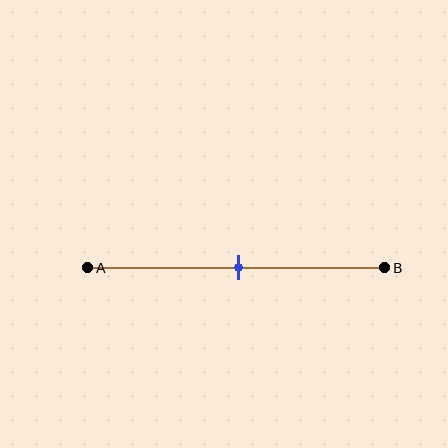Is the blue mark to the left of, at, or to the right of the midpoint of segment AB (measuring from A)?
The blue mark is approximately at the midpoint of segment AB.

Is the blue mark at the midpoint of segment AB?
Yes, the mark is approximately at the midpoint.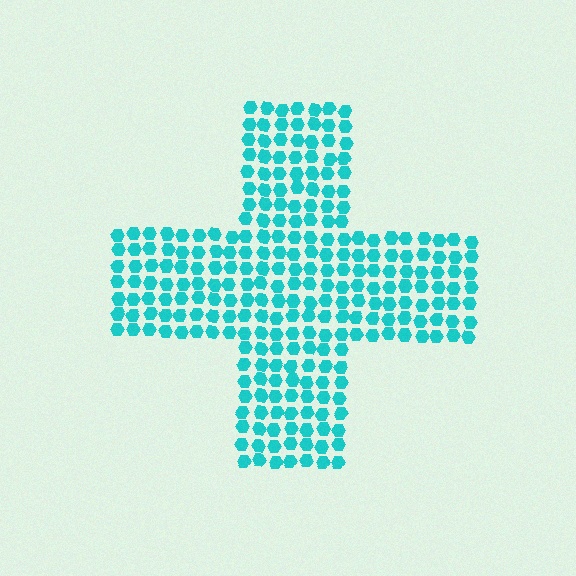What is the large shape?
The large shape is a cross.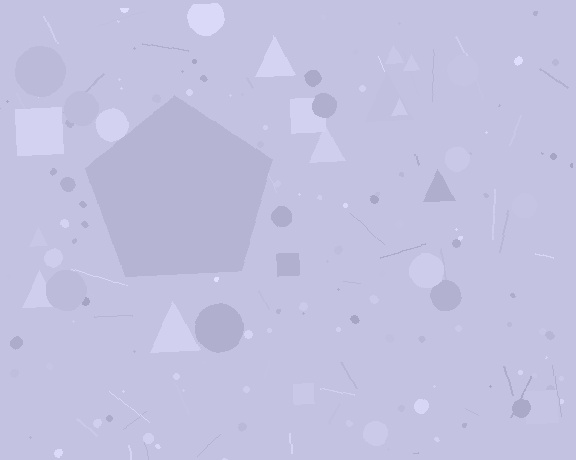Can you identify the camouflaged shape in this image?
The camouflaged shape is a pentagon.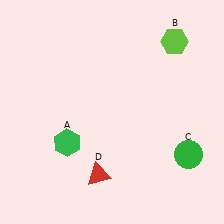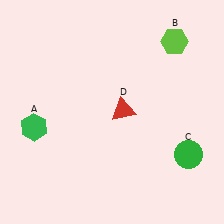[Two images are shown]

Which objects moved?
The objects that moved are: the green hexagon (A), the red triangle (D).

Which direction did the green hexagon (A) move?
The green hexagon (A) moved left.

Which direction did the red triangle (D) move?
The red triangle (D) moved up.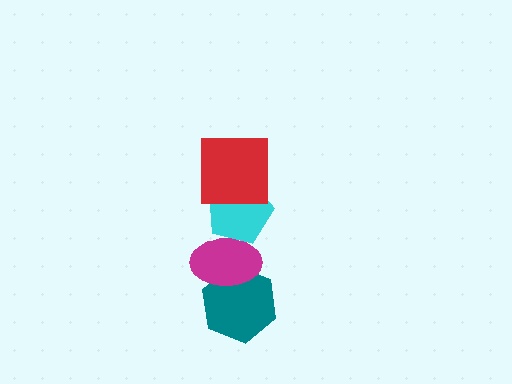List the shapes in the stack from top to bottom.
From top to bottom: the red square, the cyan pentagon, the magenta ellipse, the teal hexagon.